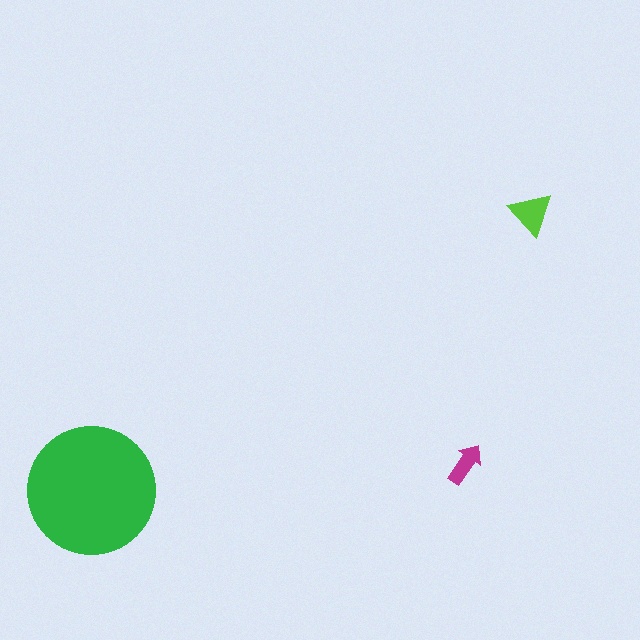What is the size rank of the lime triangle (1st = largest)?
2nd.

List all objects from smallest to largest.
The magenta arrow, the lime triangle, the green circle.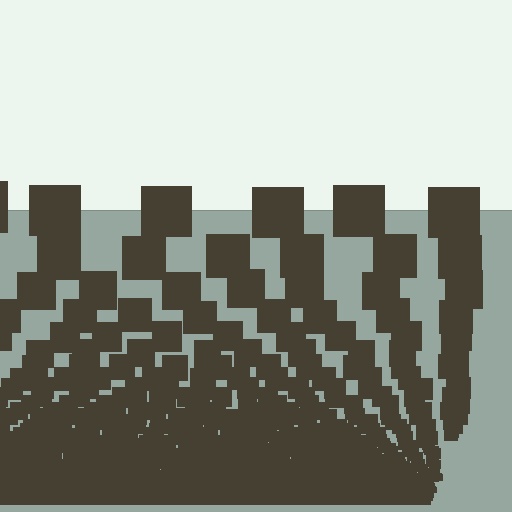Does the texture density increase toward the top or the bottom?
Density increases toward the bottom.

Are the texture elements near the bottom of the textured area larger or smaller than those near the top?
Smaller. The gradient is inverted — elements near the bottom are smaller and denser.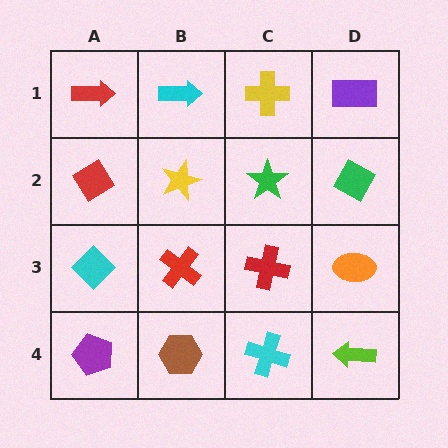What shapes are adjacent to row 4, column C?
A red cross (row 3, column C), a brown hexagon (row 4, column B), a lime arrow (row 4, column D).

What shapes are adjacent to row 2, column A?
A red arrow (row 1, column A), a cyan diamond (row 3, column A), a yellow star (row 2, column B).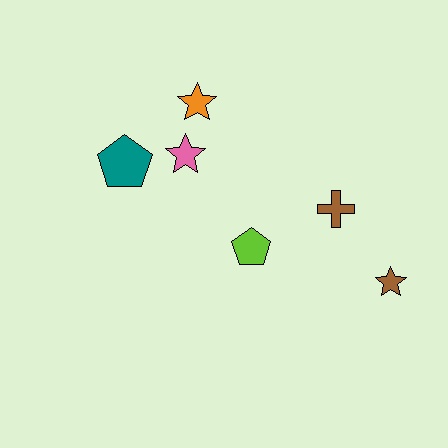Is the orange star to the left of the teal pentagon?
No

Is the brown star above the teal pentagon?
No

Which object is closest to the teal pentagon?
The pink star is closest to the teal pentagon.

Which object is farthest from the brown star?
The teal pentagon is farthest from the brown star.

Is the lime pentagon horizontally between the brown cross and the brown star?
No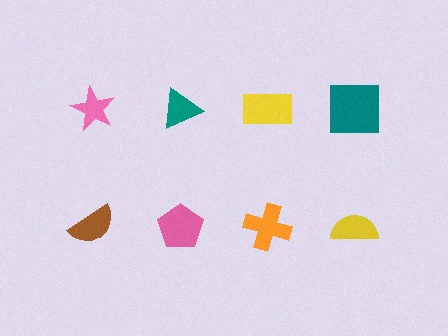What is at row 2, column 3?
An orange cross.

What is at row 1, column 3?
A yellow rectangle.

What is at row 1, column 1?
A pink star.